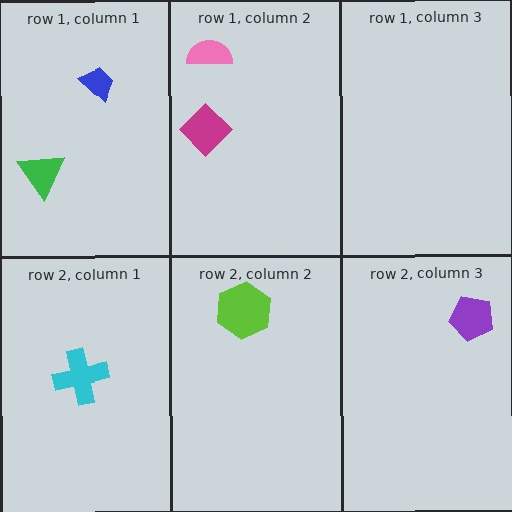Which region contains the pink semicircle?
The row 1, column 2 region.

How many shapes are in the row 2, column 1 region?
1.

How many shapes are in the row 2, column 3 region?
1.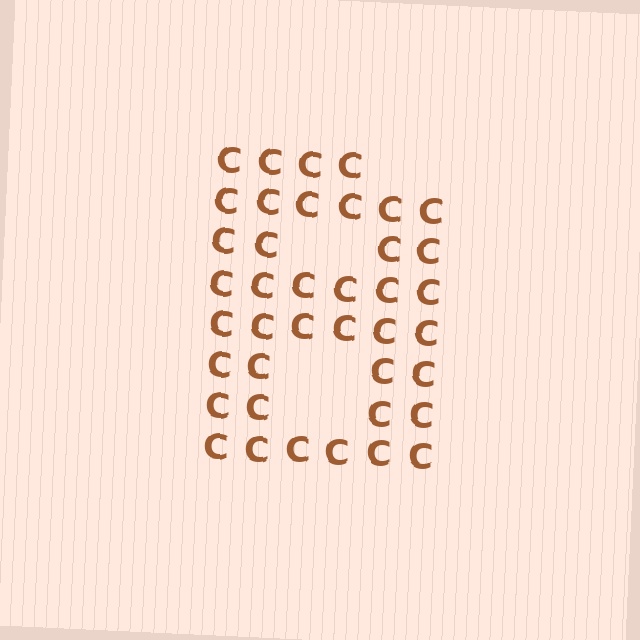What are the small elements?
The small elements are letter C's.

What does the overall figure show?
The overall figure shows the letter B.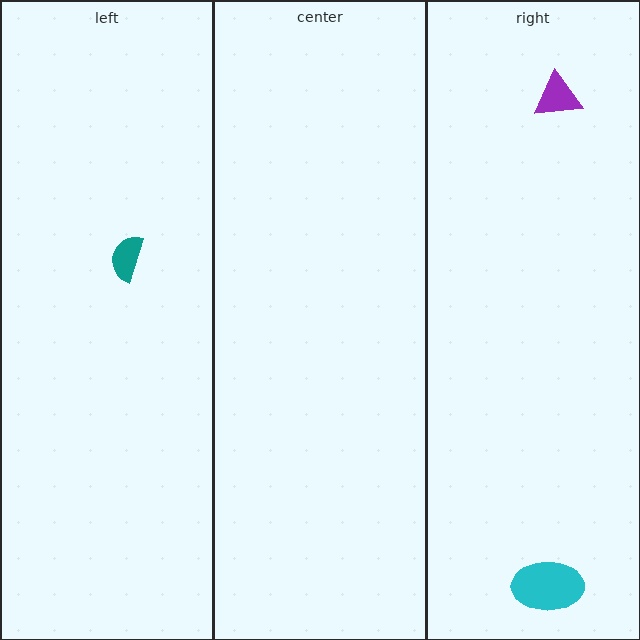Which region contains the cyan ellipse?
The right region.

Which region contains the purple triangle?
The right region.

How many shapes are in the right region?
2.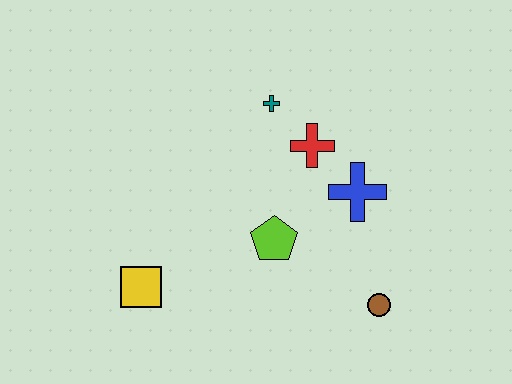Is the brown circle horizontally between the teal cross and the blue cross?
No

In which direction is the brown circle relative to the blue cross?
The brown circle is below the blue cross.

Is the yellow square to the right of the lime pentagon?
No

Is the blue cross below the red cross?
Yes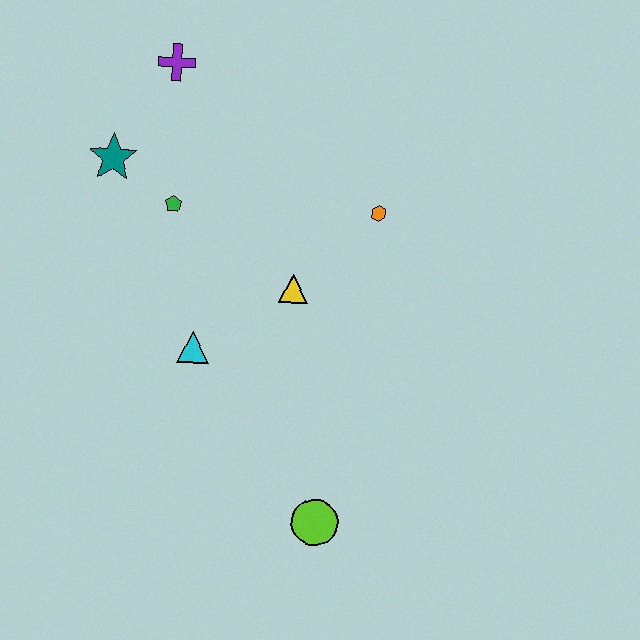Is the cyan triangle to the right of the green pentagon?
Yes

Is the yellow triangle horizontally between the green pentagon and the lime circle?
Yes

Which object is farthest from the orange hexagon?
The lime circle is farthest from the orange hexagon.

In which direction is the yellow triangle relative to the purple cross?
The yellow triangle is below the purple cross.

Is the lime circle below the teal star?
Yes